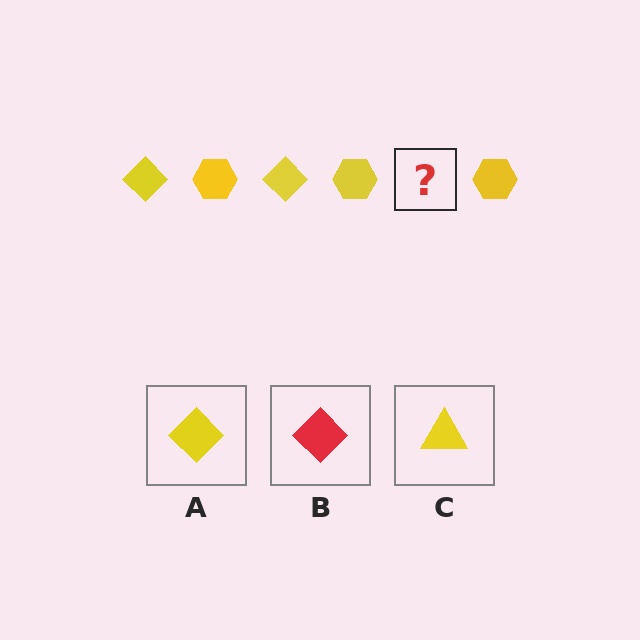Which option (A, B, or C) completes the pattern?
A.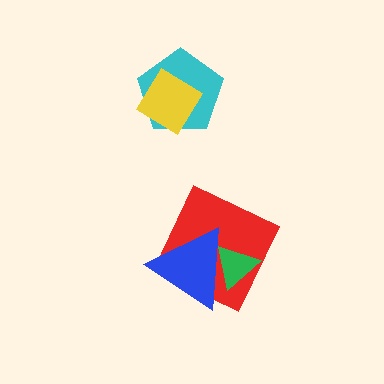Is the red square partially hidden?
Yes, it is partially covered by another shape.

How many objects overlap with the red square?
2 objects overlap with the red square.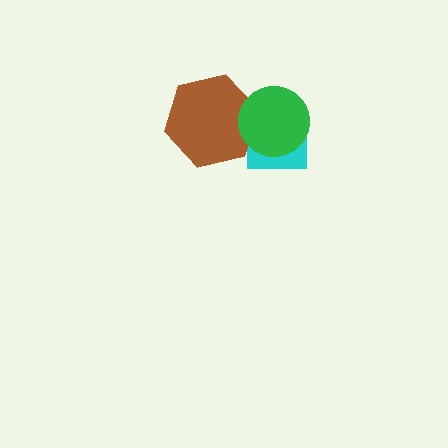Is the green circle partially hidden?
No, no other shape covers it.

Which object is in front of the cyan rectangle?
The green circle is in front of the cyan rectangle.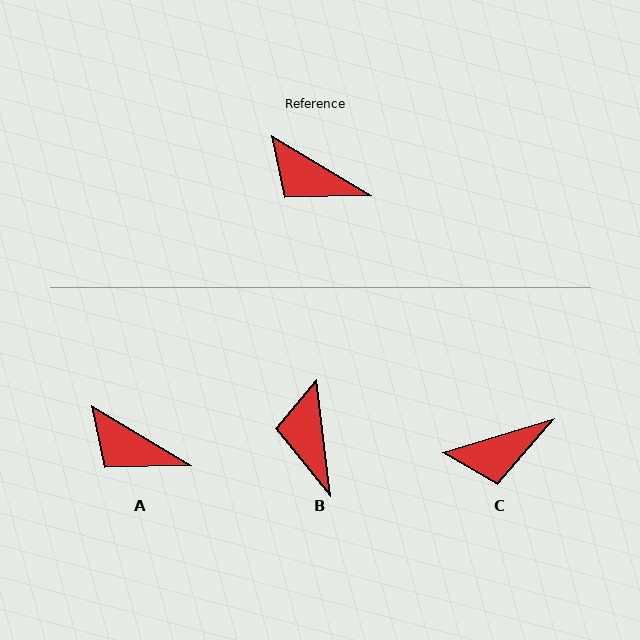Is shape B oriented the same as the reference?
No, it is off by about 52 degrees.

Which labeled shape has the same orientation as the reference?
A.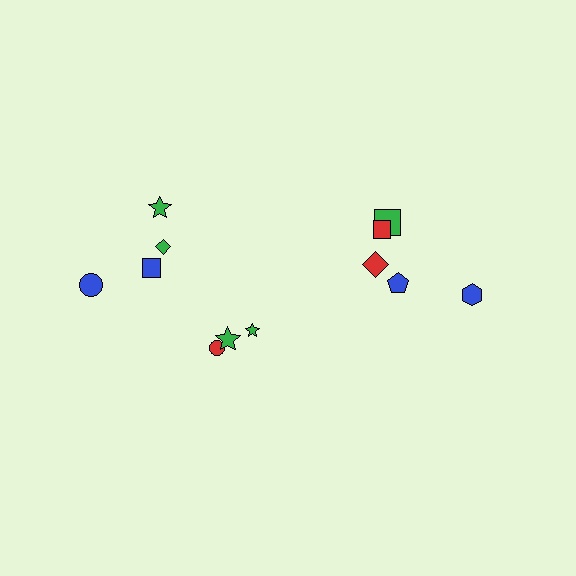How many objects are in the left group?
There are 7 objects.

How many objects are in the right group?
There are 5 objects.